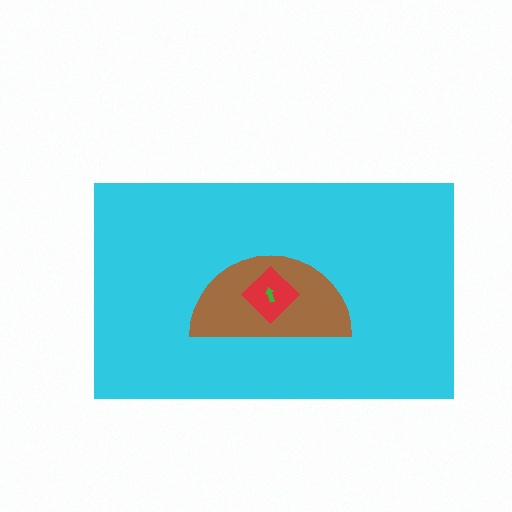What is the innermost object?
The green arrow.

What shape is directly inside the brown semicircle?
The red diamond.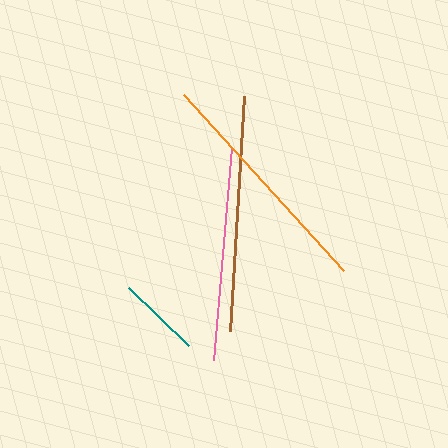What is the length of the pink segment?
The pink segment is approximately 213 pixels long.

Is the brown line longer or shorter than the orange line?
The orange line is longer than the brown line.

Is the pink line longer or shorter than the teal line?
The pink line is longer than the teal line.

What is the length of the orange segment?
The orange segment is approximately 238 pixels long.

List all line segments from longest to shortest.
From longest to shortest: orange, brown, pink, teal.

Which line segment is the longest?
The orange line is the longest at approximately 238 pixels.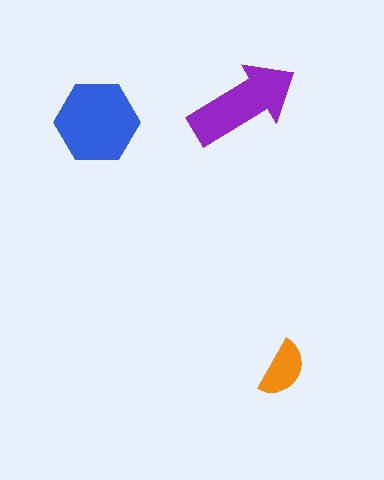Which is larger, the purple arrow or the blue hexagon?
The blue hexagon.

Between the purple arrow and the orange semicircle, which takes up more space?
The purple arrow.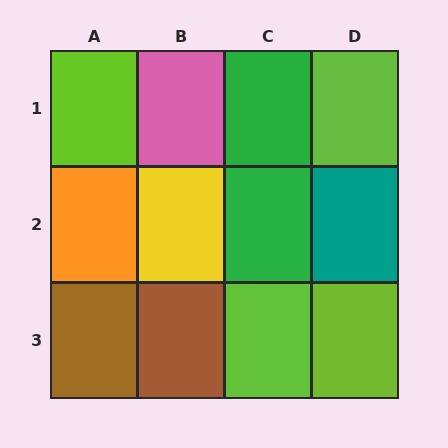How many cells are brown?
2 cells are brown.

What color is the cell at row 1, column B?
Pink.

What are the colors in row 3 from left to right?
Brown, brown, lime, lime.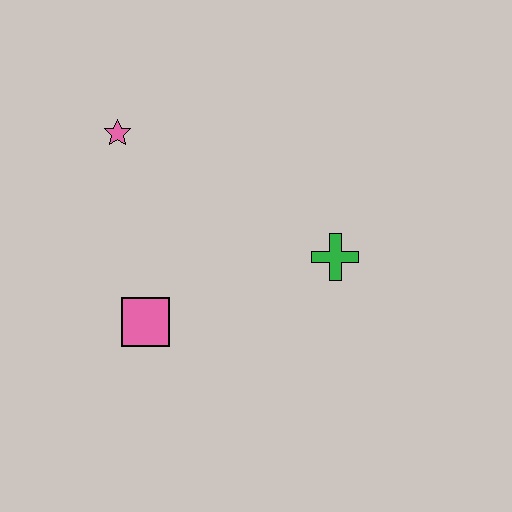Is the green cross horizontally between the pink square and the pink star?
No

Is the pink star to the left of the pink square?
Yes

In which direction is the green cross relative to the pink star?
The green cross is to the right of the pink star.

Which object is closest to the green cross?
The pink square is closest to the green cross.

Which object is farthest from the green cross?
The pink star is farthest from the green cross.